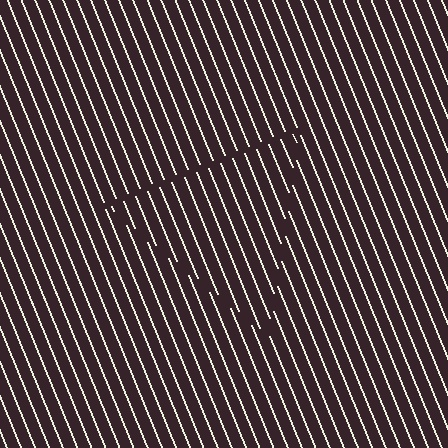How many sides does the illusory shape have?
3 sides — the line-ends trace a triangle.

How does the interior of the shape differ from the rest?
The interior of the shape contains the same grating, shifted by half a period — the contour is defined by the phase discontinuity where line-ends from the inner and outer gratings abut.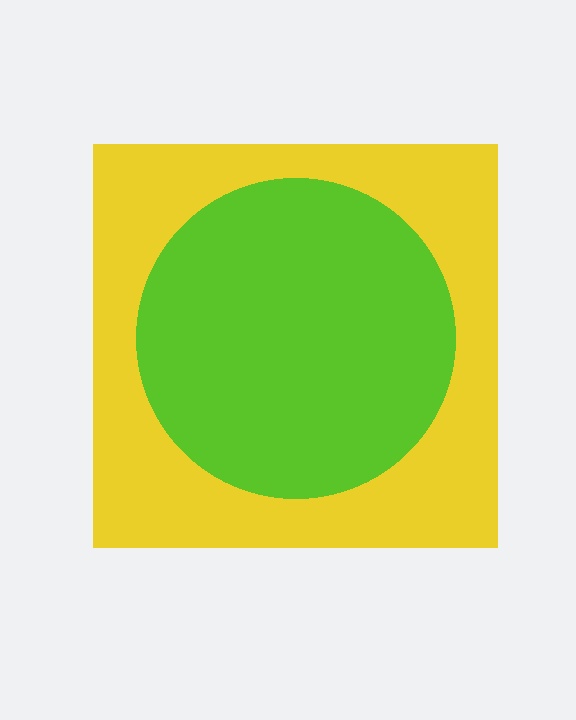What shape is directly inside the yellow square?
The lime circle.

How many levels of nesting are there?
2.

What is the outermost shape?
The yellow square.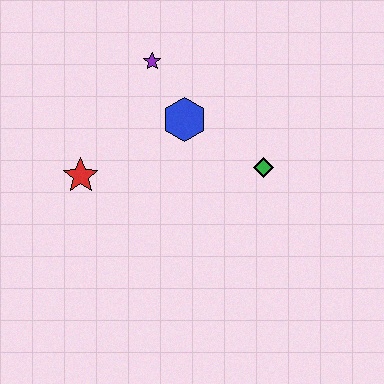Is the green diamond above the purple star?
No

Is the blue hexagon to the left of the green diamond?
Yes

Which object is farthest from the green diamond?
The red star is farthest from the green diamond.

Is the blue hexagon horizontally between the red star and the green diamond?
Yes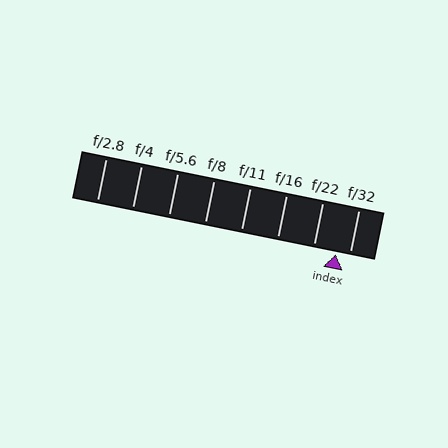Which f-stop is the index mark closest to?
The index mark is closest to f/32.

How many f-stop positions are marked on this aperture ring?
There are 8 f-stop positions marked.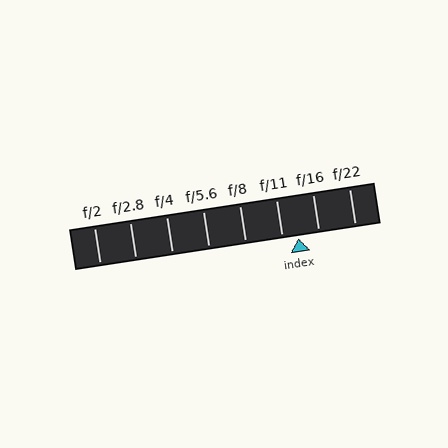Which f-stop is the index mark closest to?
The index mark is closest to f/11.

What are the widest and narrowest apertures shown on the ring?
The widest aperture shown is f/2 and the narrowest is f/22.